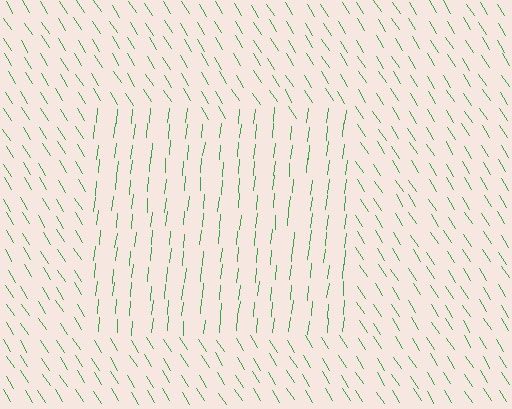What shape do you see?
I see a rectangle.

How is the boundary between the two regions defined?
The boundary is defined purely by a change in line orientation (approximately 38 degrees difference). All lines are the same color and thickness.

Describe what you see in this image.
The image is filled with small green line segments. A rectangle region in the image has lines oriented differently from the surrounding lines, creating a visible texture boundary.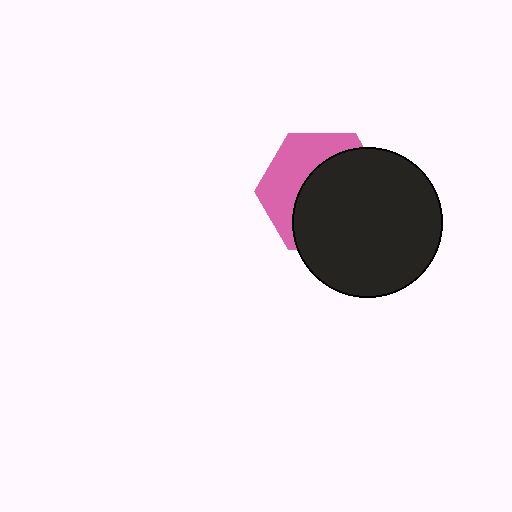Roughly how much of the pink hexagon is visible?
A small part of it is visible (roughly 39%).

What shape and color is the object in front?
The object in front is a black circle.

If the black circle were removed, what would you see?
You would see the complete pink hexagon.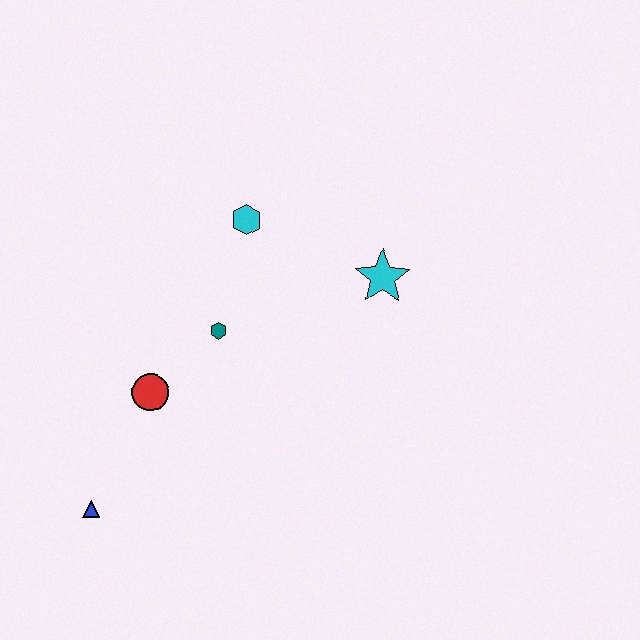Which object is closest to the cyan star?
The cyan hexagon is closest to the cyan star.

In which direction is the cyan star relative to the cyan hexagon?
The cyan star is to the right of the cyan hexagon.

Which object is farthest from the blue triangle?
The cyan star is farthest from the blue triangle.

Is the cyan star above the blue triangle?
Yes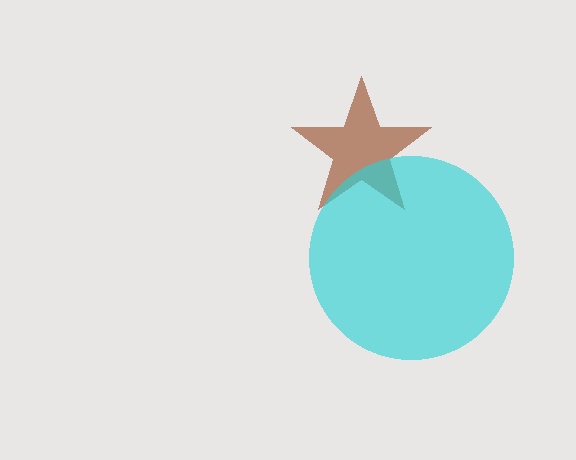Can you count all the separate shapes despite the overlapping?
Yes, there are 2 separate shapes.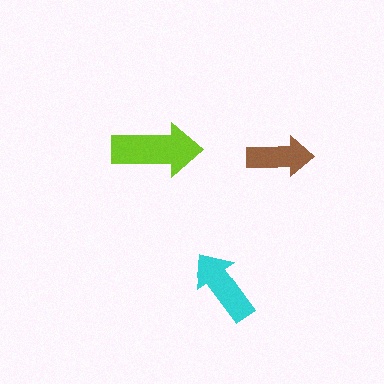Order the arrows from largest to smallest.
the lime one, the cyan one, the brown one.